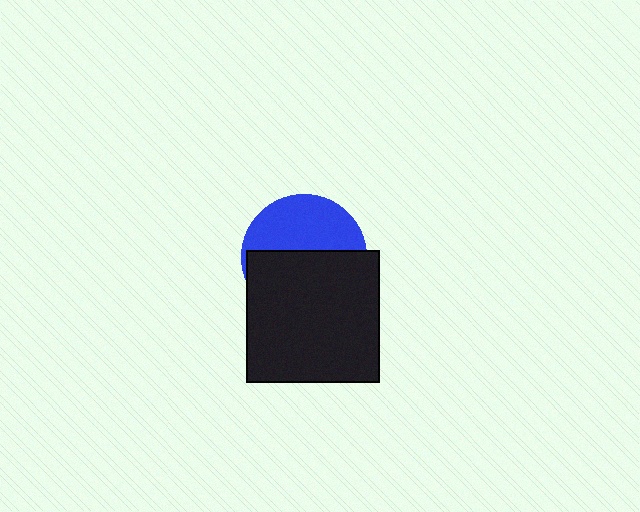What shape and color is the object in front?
The object in front is a black square.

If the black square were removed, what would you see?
You would see the complete blue circle.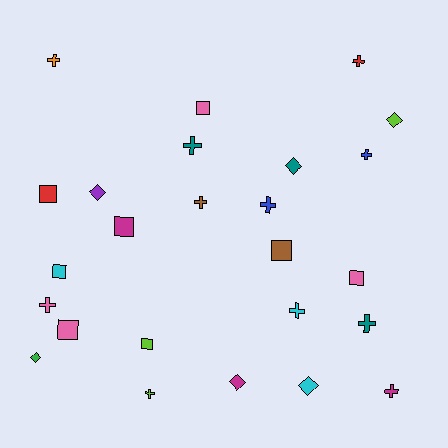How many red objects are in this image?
There are 2 red objects.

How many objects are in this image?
There are 25 objects.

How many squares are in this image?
There are 8 squares.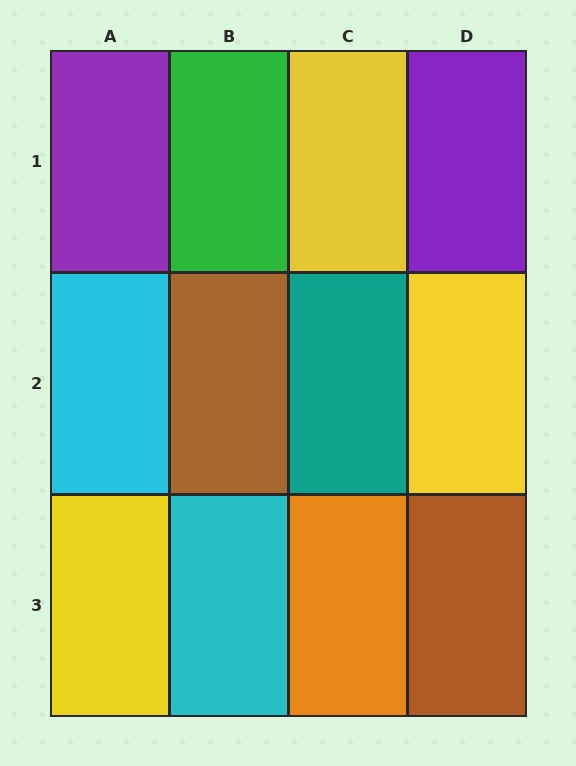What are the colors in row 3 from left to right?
Yellow, cyan, orange, brown.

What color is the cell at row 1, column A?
Purple.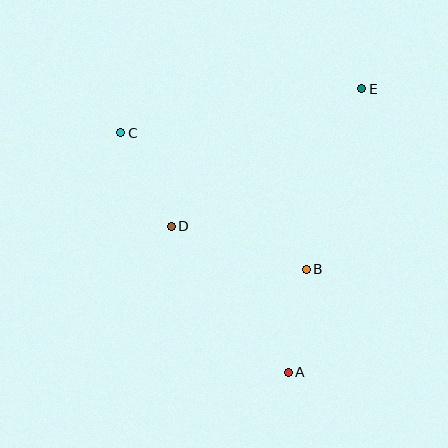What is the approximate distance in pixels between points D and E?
The distance between D and E is approximately 235 pixels.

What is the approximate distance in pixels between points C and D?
The distance between C and D is approximately 106 pixels.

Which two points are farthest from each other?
Points A and E are farthest from each other.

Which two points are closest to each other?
Points A and B are closest to each other.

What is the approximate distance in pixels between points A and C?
The distance between A and C is approximately 292 pixels.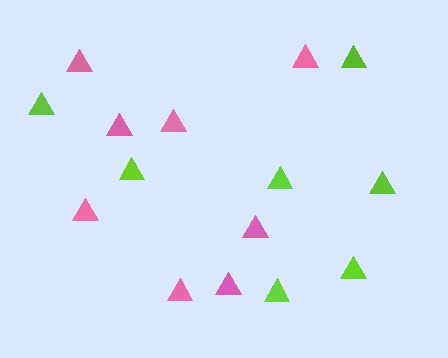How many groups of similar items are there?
There are 2 groups: one group of pink triangles (8) and one group of lime triangles (7).